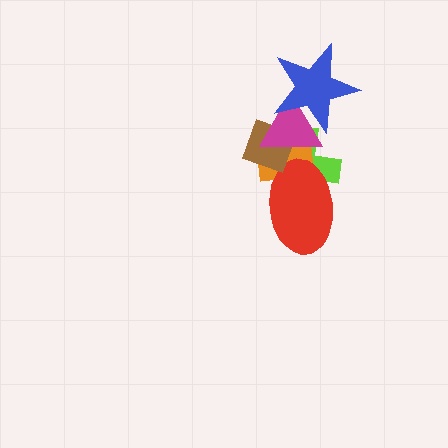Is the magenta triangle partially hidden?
Yes, it is partially covered by another shape.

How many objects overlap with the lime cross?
4 objects overlap with the lime cross.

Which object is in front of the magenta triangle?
The blue star is in front of the magenta triangle.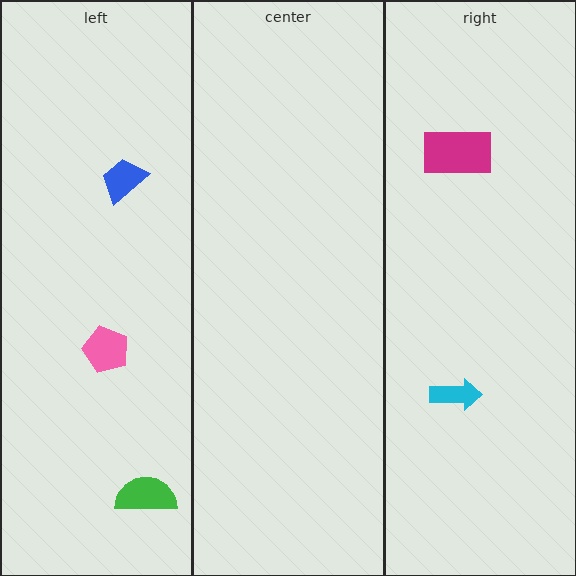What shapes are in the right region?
The magenta rectangle, the cyan arrow.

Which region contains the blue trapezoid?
The left region.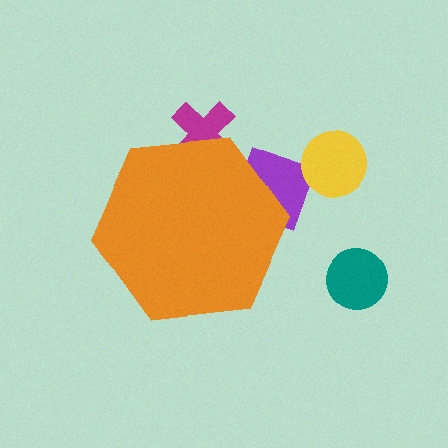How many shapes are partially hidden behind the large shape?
2 shapes are partially hidden.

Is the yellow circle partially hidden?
No, the yellow circle is fully visible.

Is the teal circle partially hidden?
No, the teal circle is fully visible.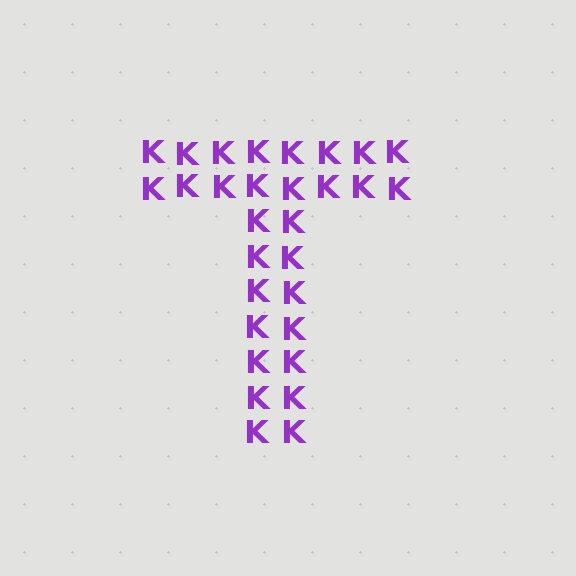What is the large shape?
The large shape is the letter T.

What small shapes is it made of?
It is made of small letter K's.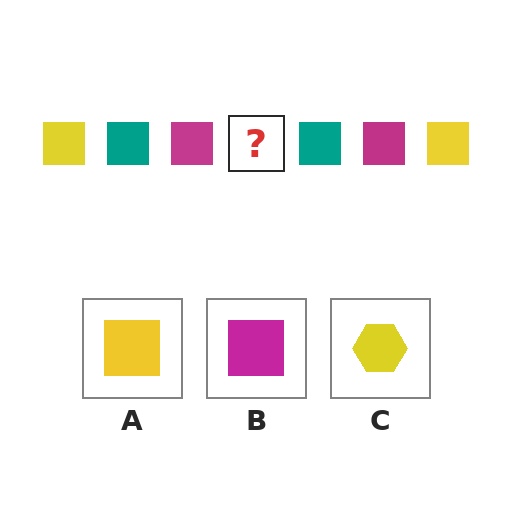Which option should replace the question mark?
Option A.